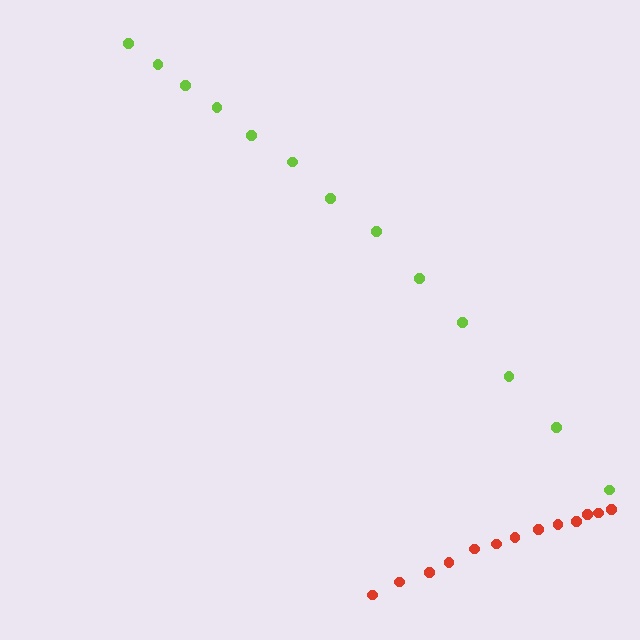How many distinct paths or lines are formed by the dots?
There are 2 distinct paths.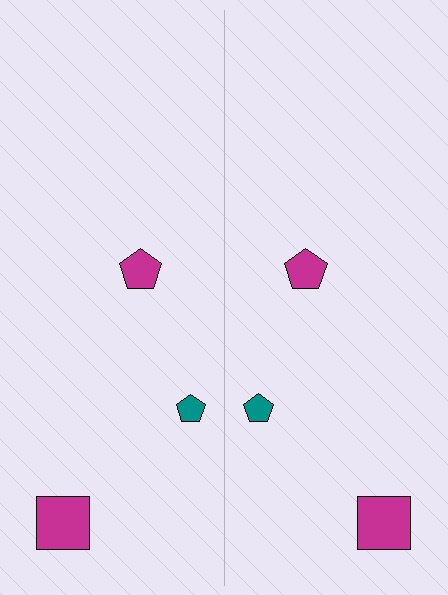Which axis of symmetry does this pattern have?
The pattern has a vertical axis of symmetry running through the center of the image.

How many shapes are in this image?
There are 6 shapes in this image.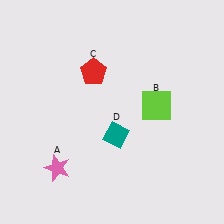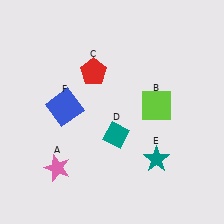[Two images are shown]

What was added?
A teal star (E), a blue square (F) were added in Image 2.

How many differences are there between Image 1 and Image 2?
There are 2 differences between the two images.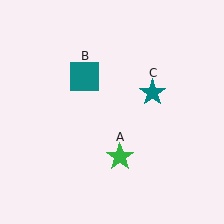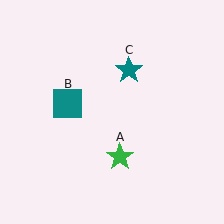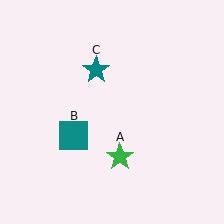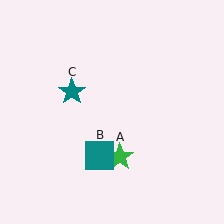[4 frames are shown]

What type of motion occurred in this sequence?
The teal square (object B), teal star (object C) rotated counterclockwise around the center of the scene.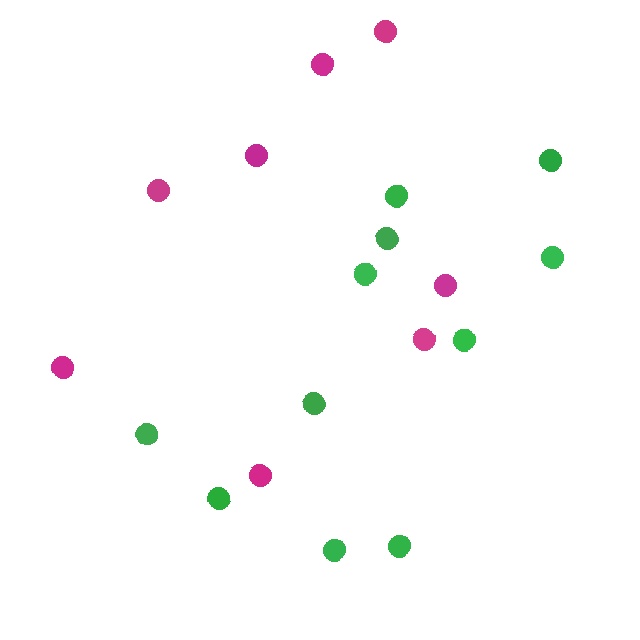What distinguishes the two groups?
There are 2 groups: one group of green circles (11) and one group of magenta circles (8).